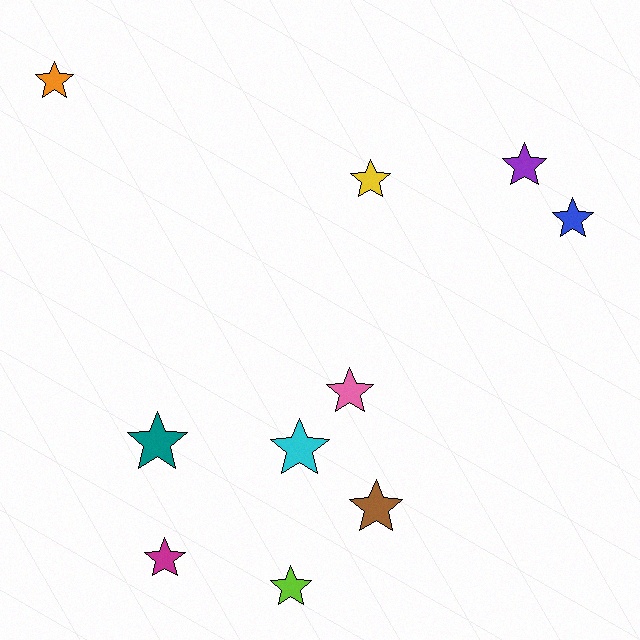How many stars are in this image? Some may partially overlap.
There are 10 stars.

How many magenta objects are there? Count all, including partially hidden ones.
There is 1 magenta object.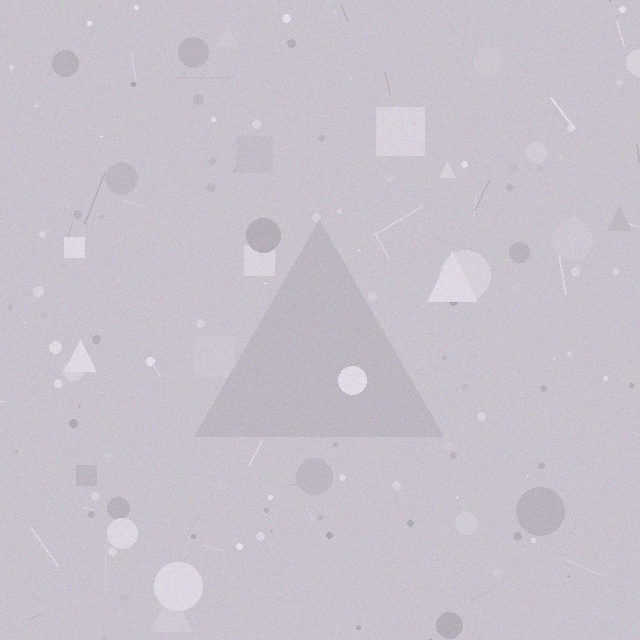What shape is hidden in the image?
A triangle is hidden in the image.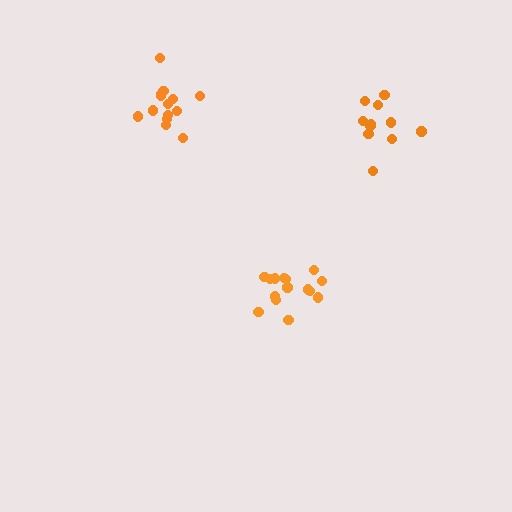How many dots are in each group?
Group 1: 15 dots, Group 2: 11 dots, Group 3: 14 dots (40 total).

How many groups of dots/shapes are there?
There are 3 groups.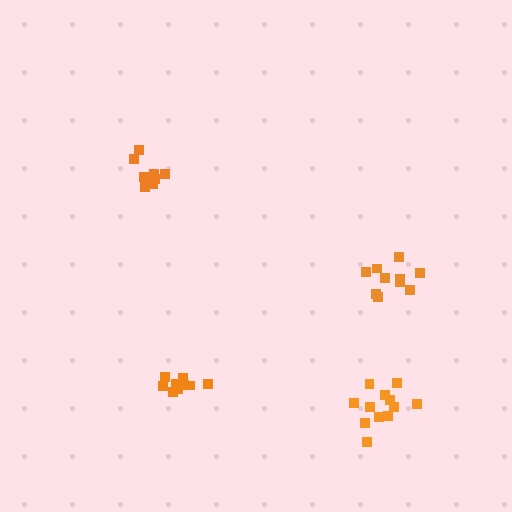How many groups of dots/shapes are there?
There are 4 groups.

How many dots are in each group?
Group 1: 10 dots, Group 2: 12 dots, Group 3: 10 dots, Group 4: 8 dots (40 total).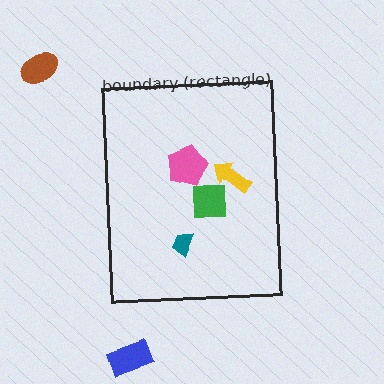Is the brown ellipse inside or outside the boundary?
Outside.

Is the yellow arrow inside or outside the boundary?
Inside.